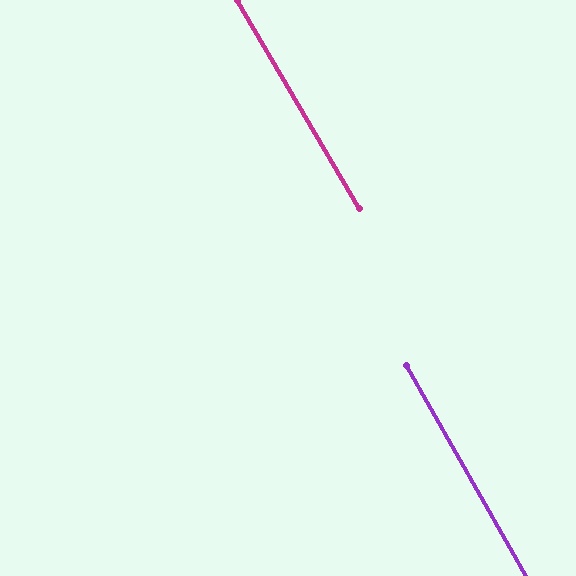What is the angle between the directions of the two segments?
Approximately 1 degree.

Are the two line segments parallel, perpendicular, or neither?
Parallel — their directions differ by only 0.9°.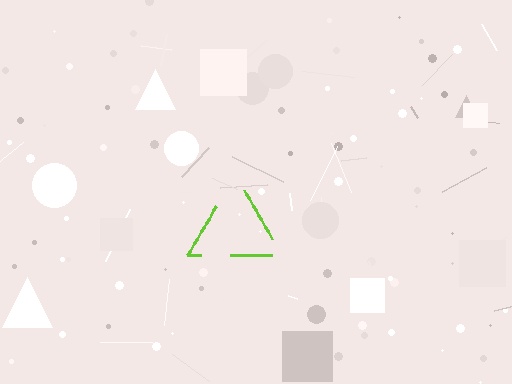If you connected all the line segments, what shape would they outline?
They would outline a triangle.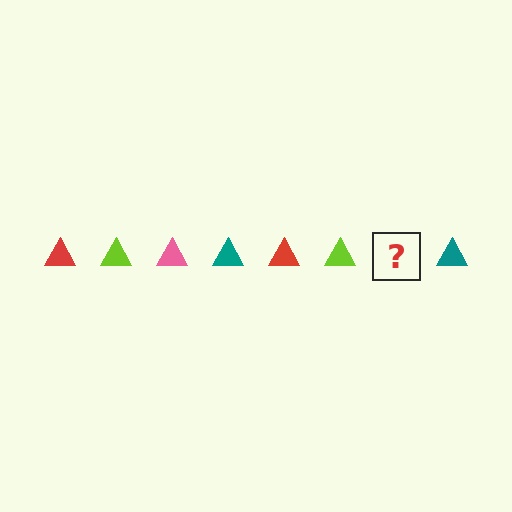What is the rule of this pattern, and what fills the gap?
The rule is that the pattern cycles through red, lime, pink, teal triangles. The gap should be filled with a pink triangle.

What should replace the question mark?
The question mark should be replaced with a pink triangle.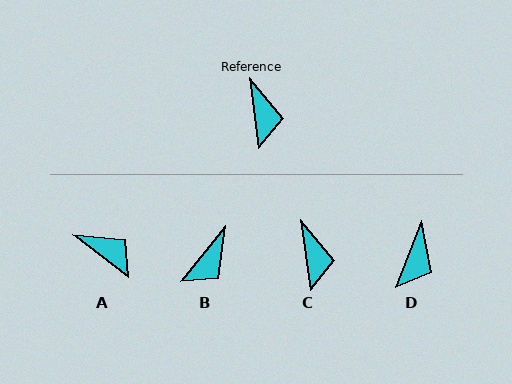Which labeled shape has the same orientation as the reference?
C.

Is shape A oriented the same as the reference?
No, it is off by about 45 degrees.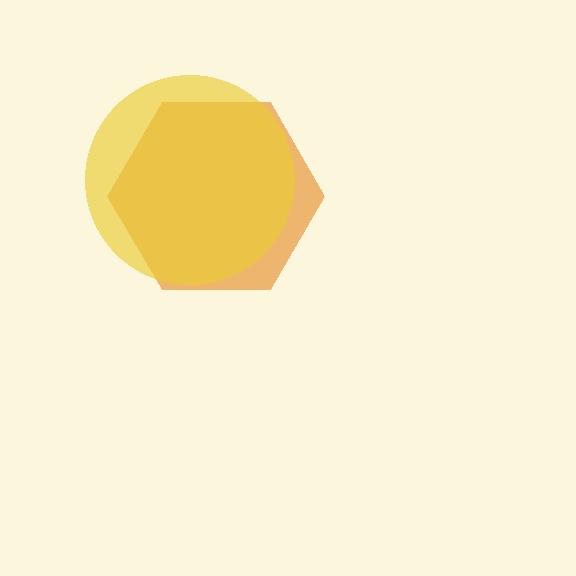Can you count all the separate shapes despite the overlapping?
Yes, there are 2 separate shapes.